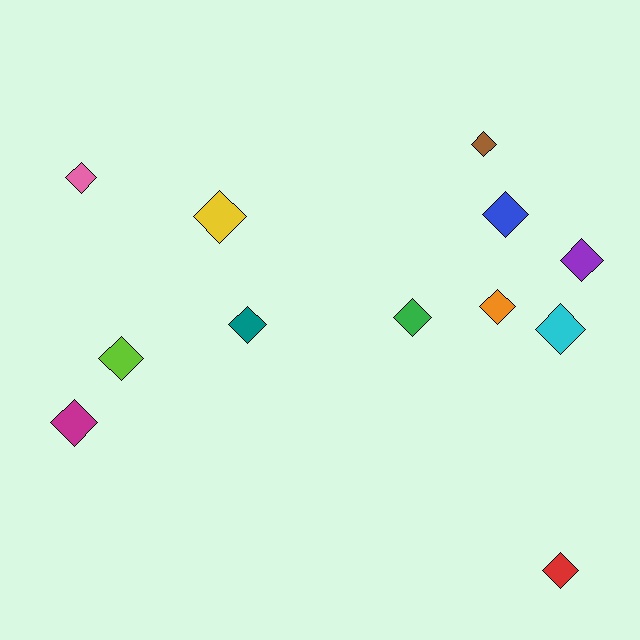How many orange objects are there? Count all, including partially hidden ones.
There is 1 orange object.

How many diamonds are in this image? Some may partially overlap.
There are 12 diamonds.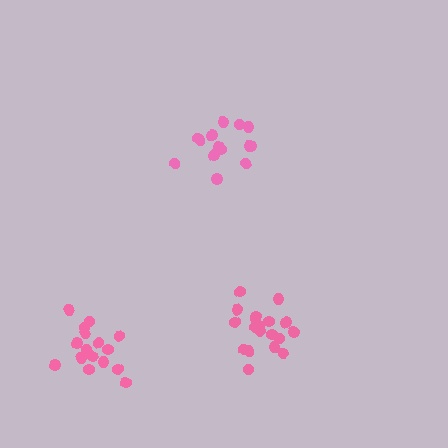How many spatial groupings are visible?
There are 3 spatial groupings.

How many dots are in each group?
Group 1: 20 dots, Group 2: 14 dots, Group 3: 17 dots (51 total).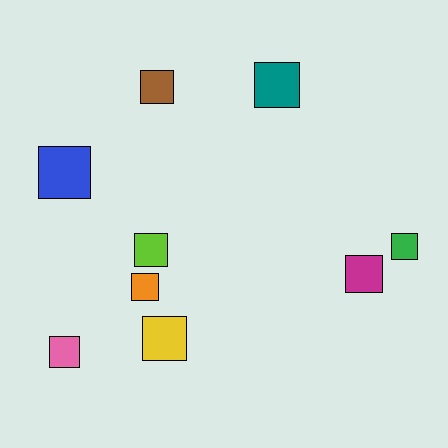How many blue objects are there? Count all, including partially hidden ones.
There is 1 blue object.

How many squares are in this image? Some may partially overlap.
There are 9 squares.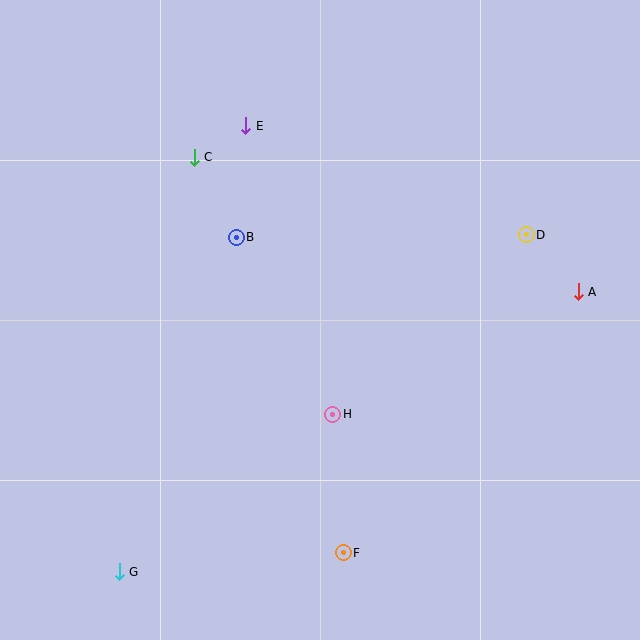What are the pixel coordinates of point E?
Point E is at (246, 126).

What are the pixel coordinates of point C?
Point C is at (194, 157).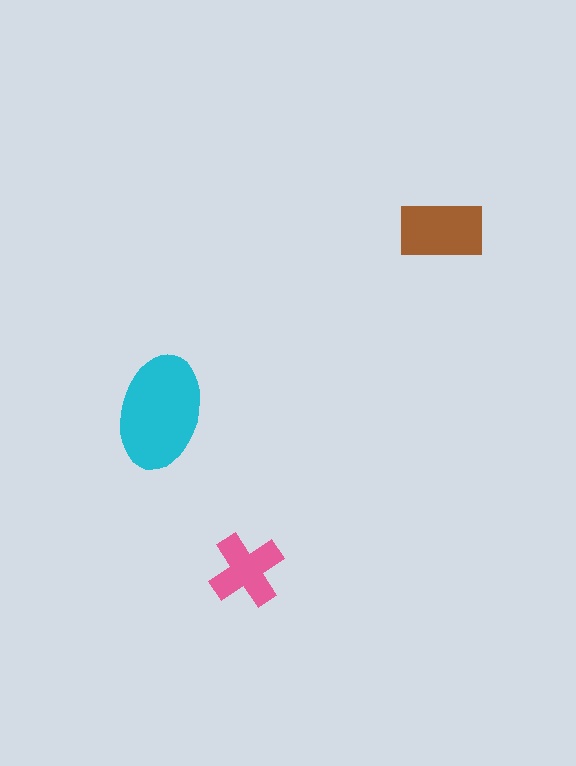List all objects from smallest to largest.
The pink cross, the brown rectangle, the cyan ellipse.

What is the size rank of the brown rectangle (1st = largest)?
2nd.